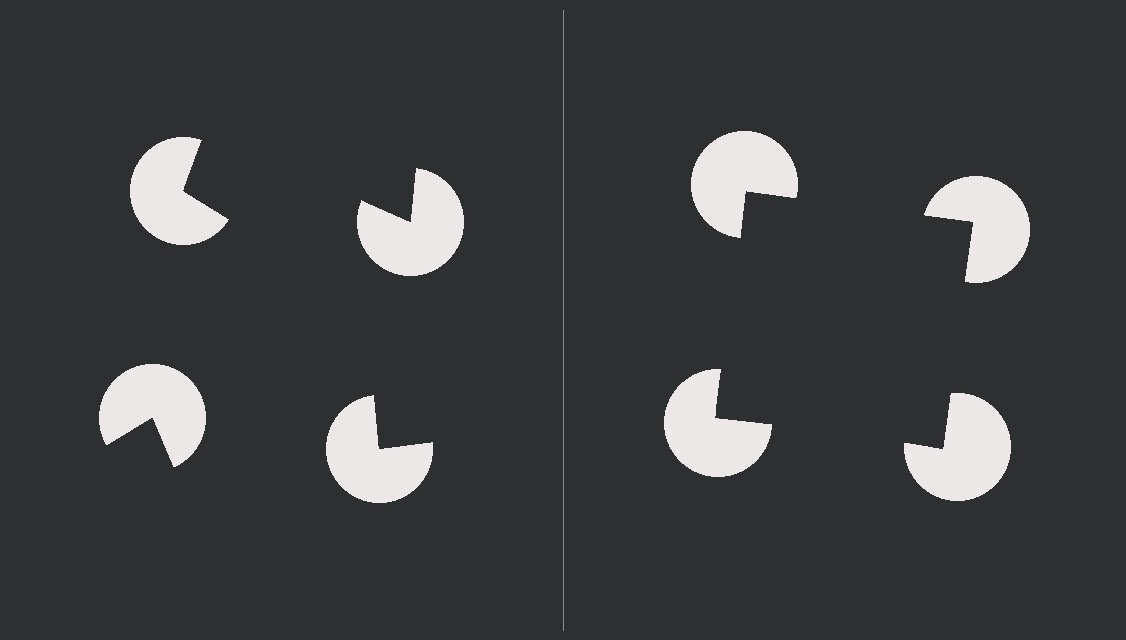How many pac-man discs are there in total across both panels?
8 — 4 on each side.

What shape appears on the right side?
An illusory square.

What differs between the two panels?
The pac-man discs are positioned identically on both sides; only the wedge orientations differ. On the right they align to a square; on the left they are misaligned.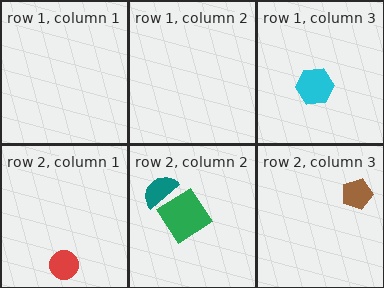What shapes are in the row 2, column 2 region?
The green diamond, the teal semicircle.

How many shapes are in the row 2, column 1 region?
1.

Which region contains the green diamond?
The row 2, column 2 region.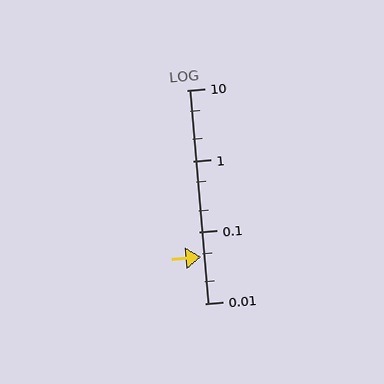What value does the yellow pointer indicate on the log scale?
The pointer indicates approximately 0.045.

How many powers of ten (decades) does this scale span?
The scale spans 3 decades, from 0.01 to 10.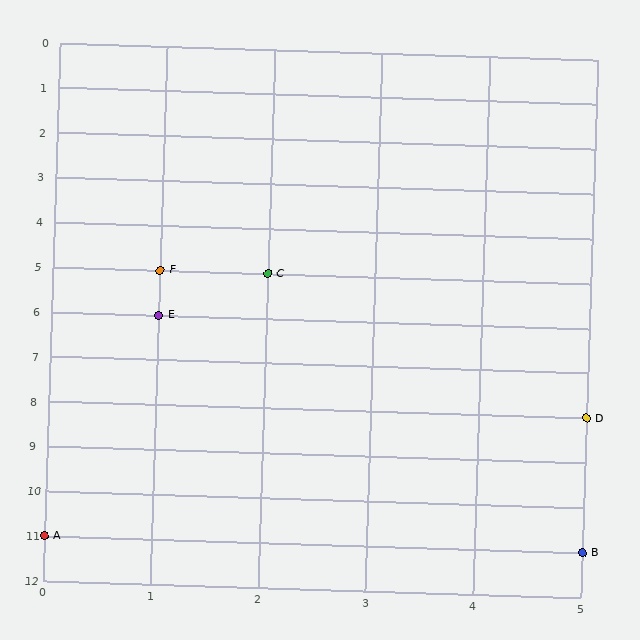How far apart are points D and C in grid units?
Points D and C are 3 columns and 3 rows apart (about 4.2 grid units diagonally).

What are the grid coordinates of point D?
Point D is at grid coordinates (5, 8).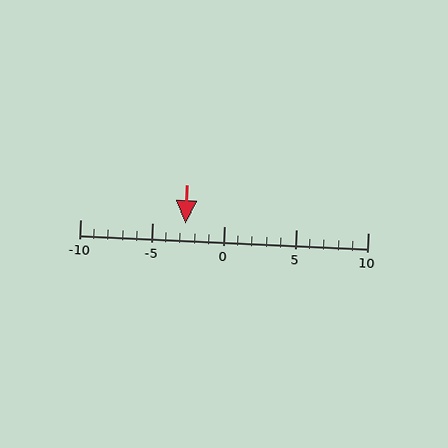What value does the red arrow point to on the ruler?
The red arrow points to approximately -3.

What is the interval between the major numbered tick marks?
The major tick marks are spaced 5 units apart.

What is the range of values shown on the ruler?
The ruler shows values from -10 to 10.